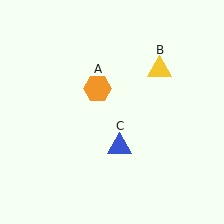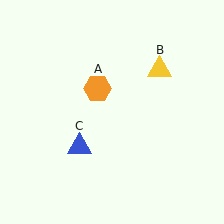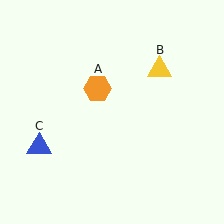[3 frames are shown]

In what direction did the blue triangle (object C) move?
The blue triangle (object C) moved left.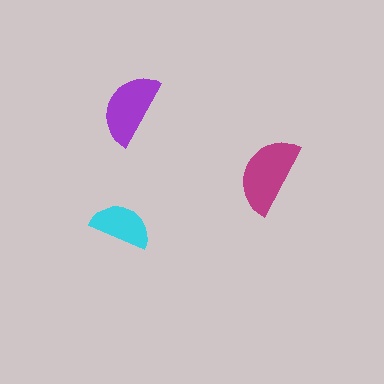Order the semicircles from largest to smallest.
the magenta one, the purple one, the cyan one.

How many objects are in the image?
There are 3 objects in the image.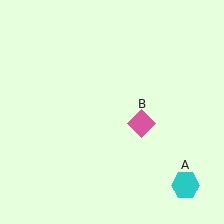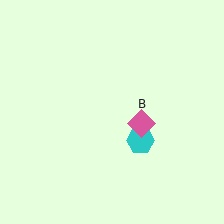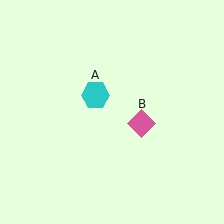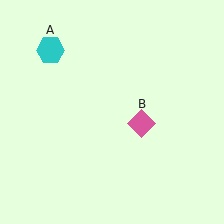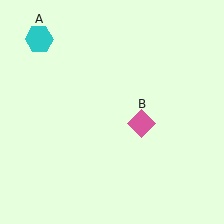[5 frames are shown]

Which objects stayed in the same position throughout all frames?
Pink diamond (object B) remained stationary.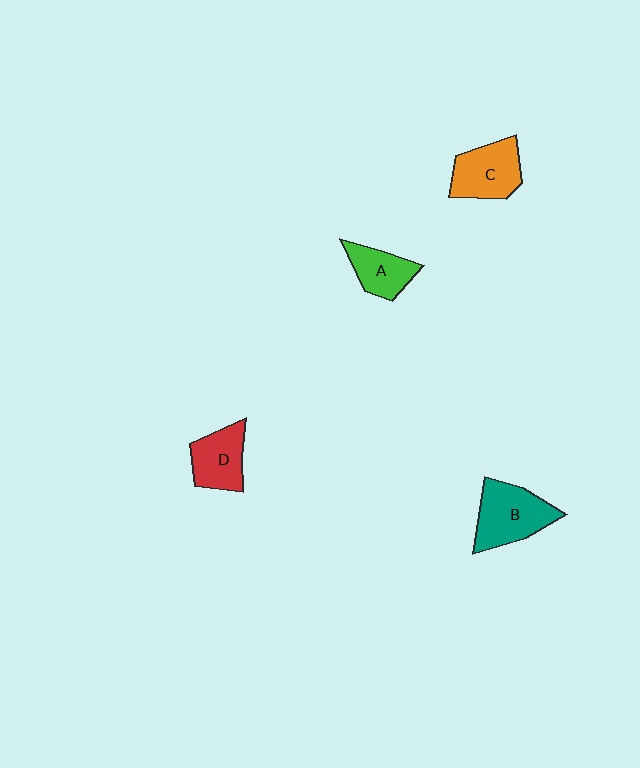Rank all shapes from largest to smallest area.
From largest to smallest: B (teal), C (orange), D (red), A (green).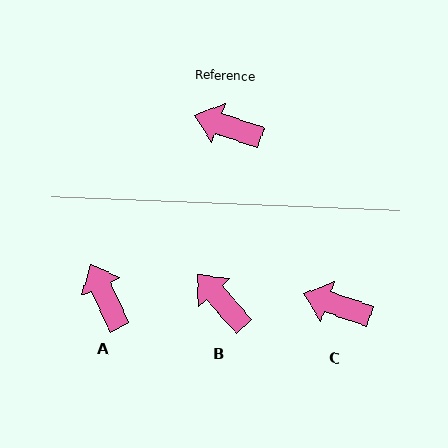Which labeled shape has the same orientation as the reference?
C.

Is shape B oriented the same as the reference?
No, it is off by about 29 degrees.